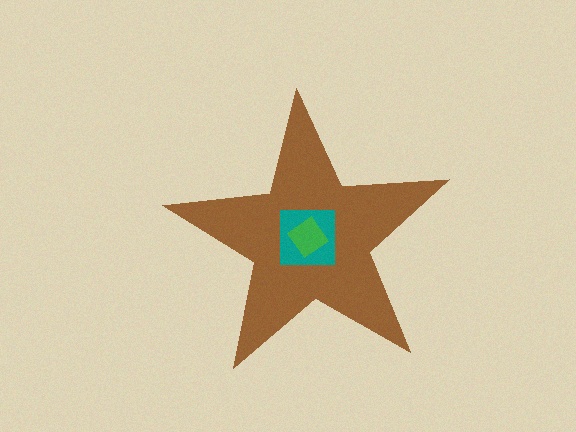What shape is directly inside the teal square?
The green diamond.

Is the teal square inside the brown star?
Yes.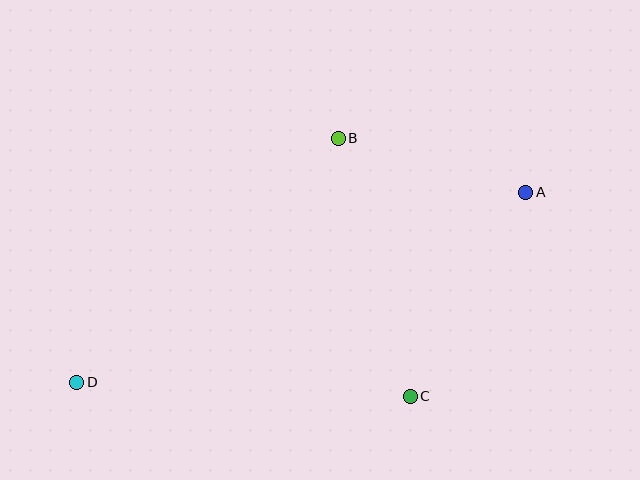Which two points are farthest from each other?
Points A and D are farthest from each other.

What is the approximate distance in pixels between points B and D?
The distance between B and D is approximately 358 pixels.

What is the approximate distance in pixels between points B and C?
The distance between B and C is approximately 268 pixels.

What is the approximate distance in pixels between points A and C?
The distance between A and C is approximately 234 pixels.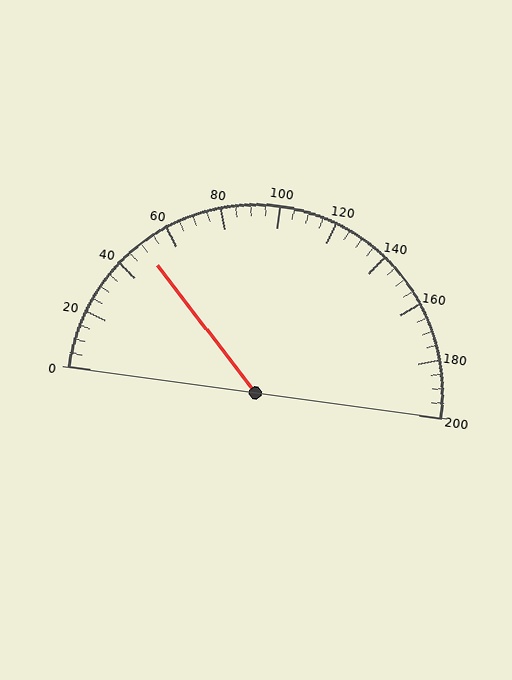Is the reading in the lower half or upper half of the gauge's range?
The reading is in the lower half of the range (0 to 200).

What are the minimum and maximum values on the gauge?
The gauge ranges from 0 to 200.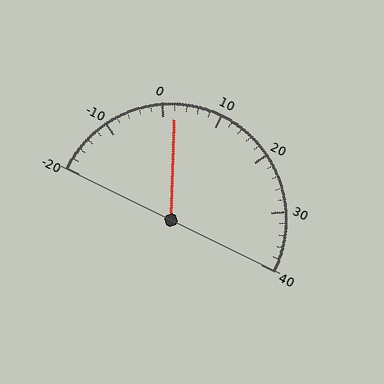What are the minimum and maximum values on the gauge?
The gauge ranges from -20 to 40.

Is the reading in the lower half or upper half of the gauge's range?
The reading is in the lower half of the range (-20 to 40).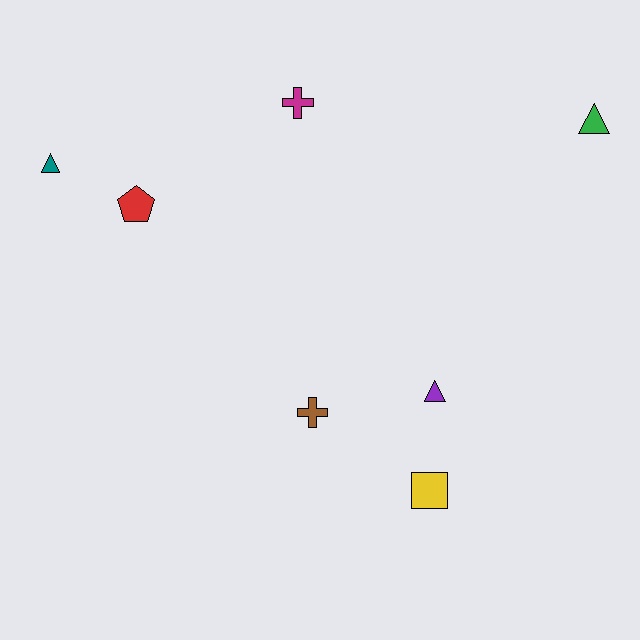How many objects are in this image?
There are 7 objects.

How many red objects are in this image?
There is 1 red object.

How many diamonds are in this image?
There are no diamonds.